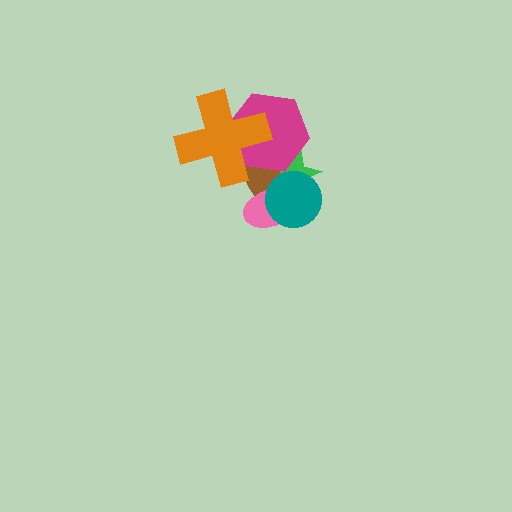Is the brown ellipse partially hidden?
Yes, it is partially covered by another shape.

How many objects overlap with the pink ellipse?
3 objects overlap with the pink ellipse.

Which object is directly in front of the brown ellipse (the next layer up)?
The green star is directly in front of the brown ellipse.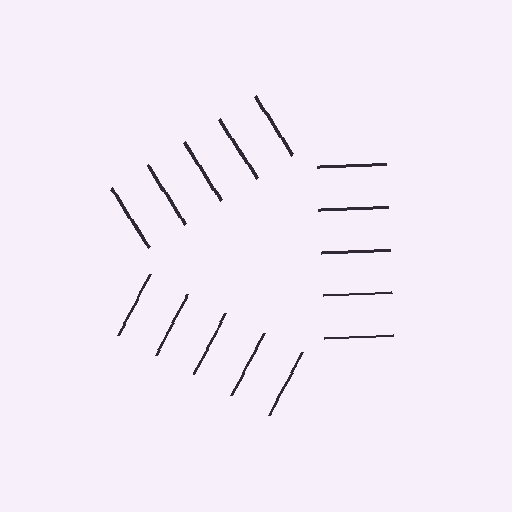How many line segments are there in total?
15 — 5 along each of the 3 edges.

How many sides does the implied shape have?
3 sides — the line-ends trace a triangle.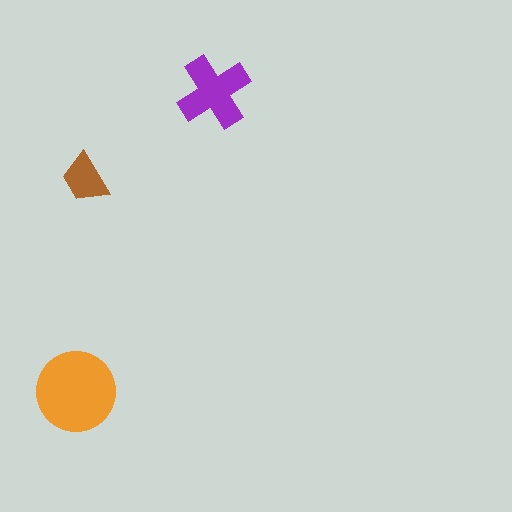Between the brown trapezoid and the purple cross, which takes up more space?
The purple cross.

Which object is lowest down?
The orange circle is bottommost.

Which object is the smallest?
The brown trapezoid.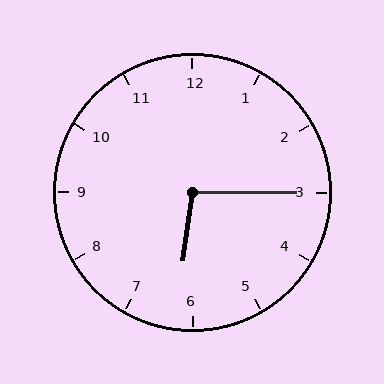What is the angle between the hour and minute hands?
Approximately 98 degrees.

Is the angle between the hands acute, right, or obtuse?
It is obtuse.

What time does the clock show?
6:15.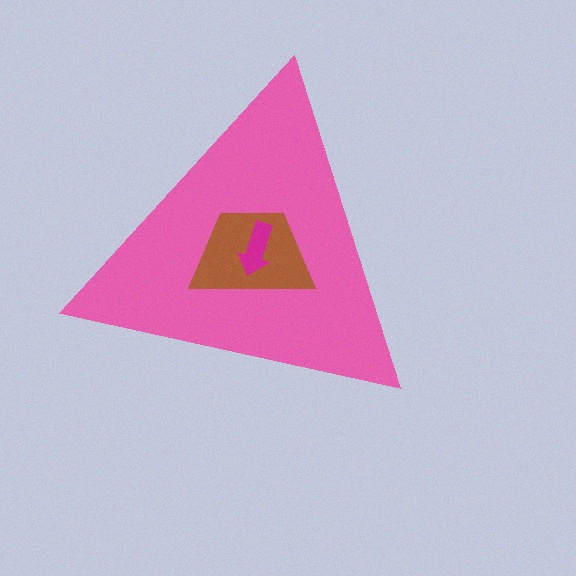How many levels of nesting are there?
3.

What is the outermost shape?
The pink triangle.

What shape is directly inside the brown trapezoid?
The magenta arrow.